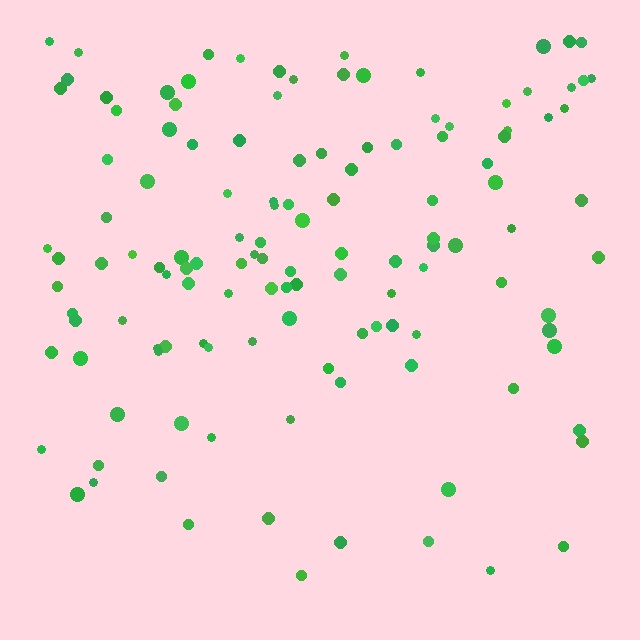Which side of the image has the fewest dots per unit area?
The bottom.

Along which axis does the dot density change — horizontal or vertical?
Vertical.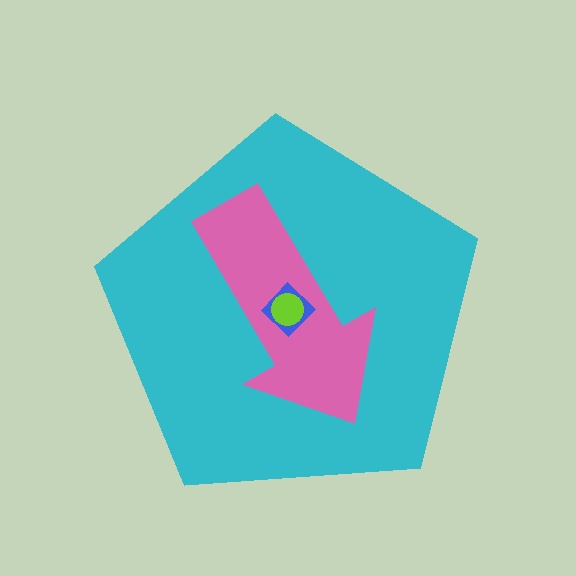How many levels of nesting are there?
4.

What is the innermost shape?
The lime circle.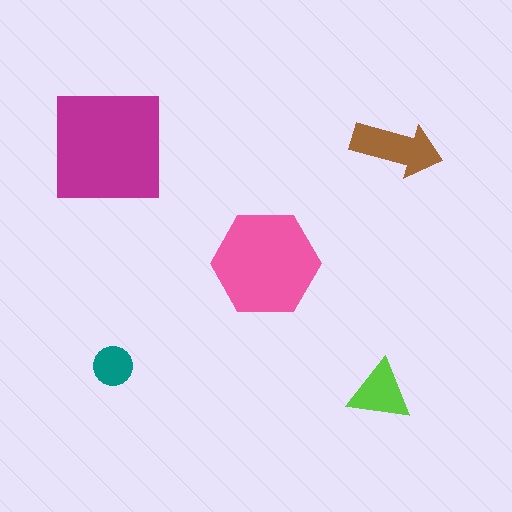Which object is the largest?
The magenta square.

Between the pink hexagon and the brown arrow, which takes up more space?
The pink hexagon.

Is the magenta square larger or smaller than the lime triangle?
Larger.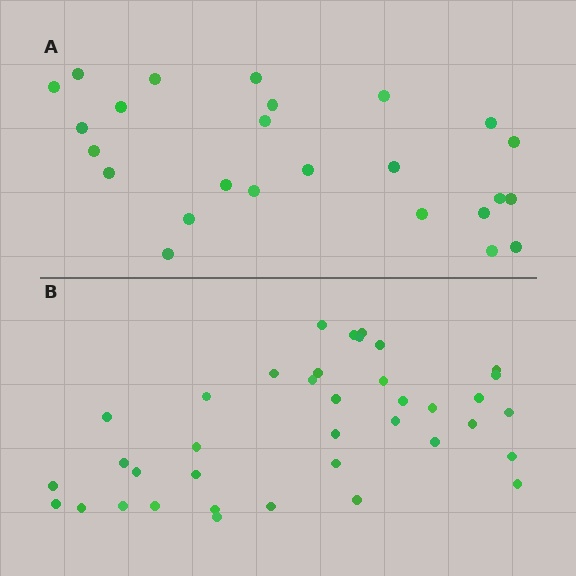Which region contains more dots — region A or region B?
Region B (the bottom region) has more dots.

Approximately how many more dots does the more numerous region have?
Region B has approximately 15 more dots than region A.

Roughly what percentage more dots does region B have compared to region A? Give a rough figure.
About 50% more.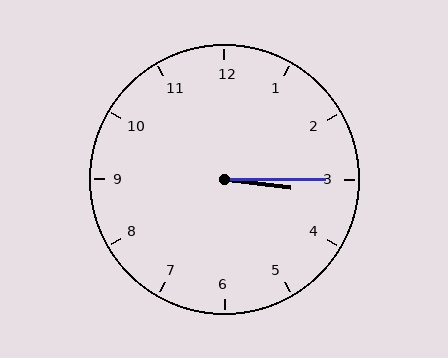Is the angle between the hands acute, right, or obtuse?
It is acute.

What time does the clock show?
3:15.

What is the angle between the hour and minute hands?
Approximately 8 degrees.